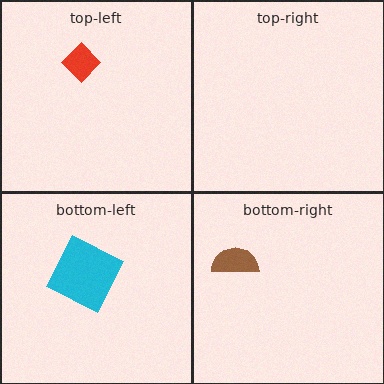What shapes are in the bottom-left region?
The cyan square.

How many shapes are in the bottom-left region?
1.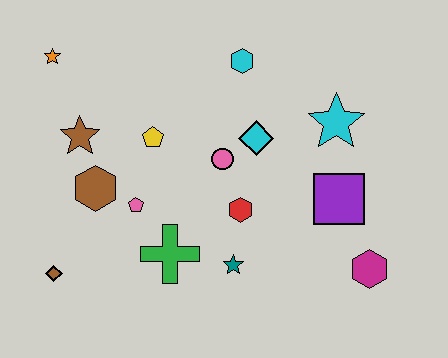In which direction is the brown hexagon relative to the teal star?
The brown hexagon is to the left of the teal star.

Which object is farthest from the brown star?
The magenta hexagon is farthest from the brown star.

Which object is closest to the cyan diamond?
The pink circle is closest to the cyan diamond.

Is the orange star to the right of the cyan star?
No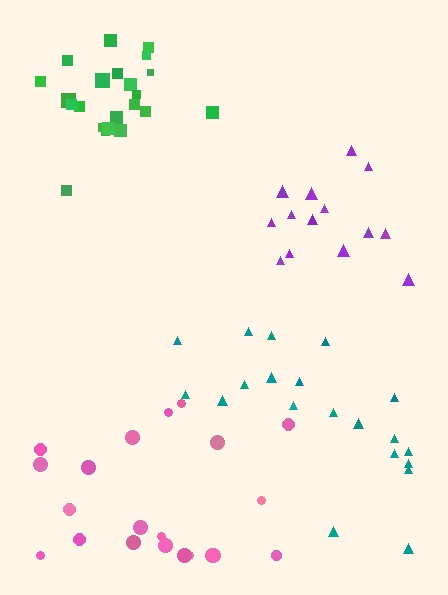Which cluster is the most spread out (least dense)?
Teal.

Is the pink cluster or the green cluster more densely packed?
Green.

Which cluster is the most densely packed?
Green.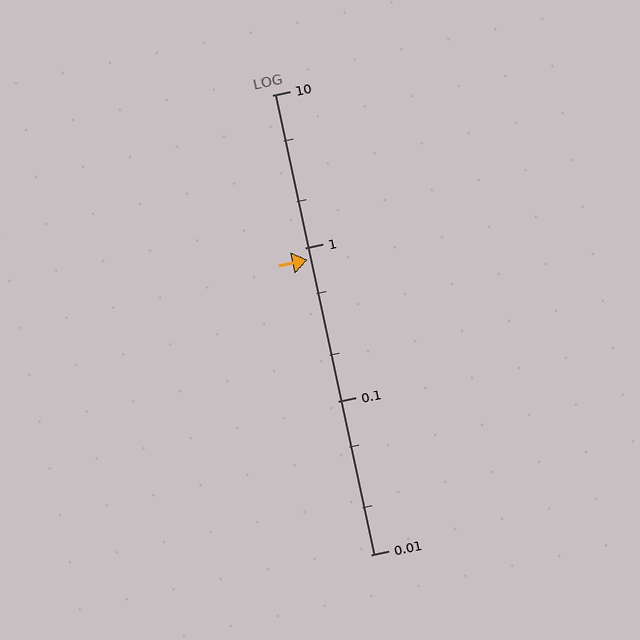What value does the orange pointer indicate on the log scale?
The pointer indicates approximately 0.84.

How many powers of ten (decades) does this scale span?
The scale spans 3 decades, from 0.01 to 10.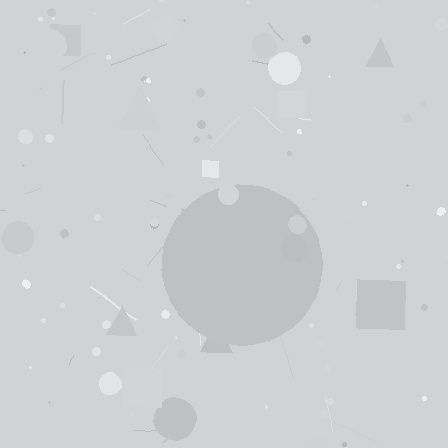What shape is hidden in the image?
A circle is hidden in the image.